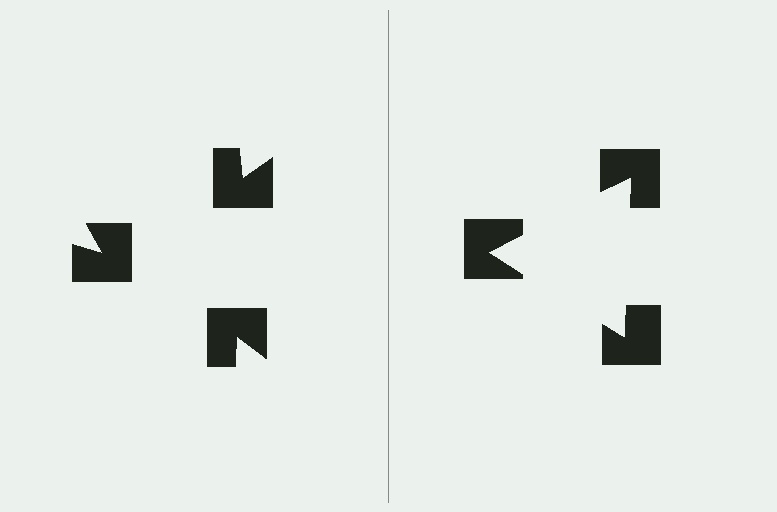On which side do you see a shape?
An illusory triangle appears on the right side. On the left side the wedge cuts are rotated, so no coherent shape forms.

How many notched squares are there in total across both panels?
6 — 3 on each side.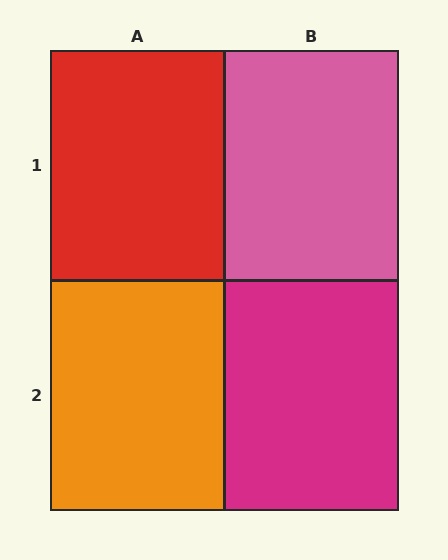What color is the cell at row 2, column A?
Orange.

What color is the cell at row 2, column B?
Magenta.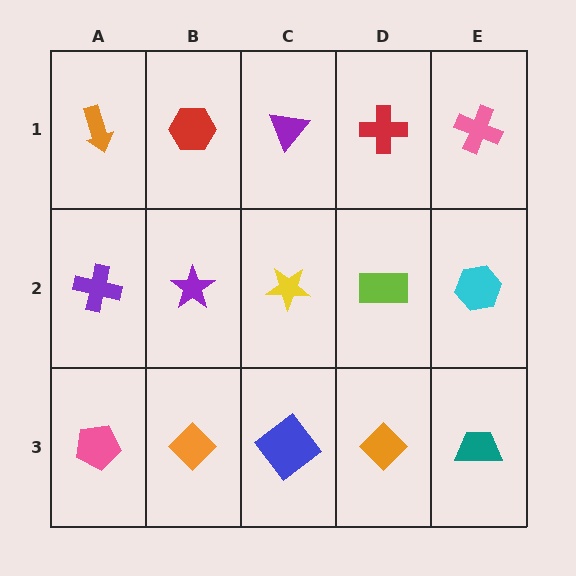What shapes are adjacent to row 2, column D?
A red cross (row 1, column D), an orange diamond (row 3, column D), a yellow star (row 2, column C), a cyan hexagon (row 2, column E).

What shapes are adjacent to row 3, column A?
A purple cross (row 2, column A), an orange diamond (row 3, column B).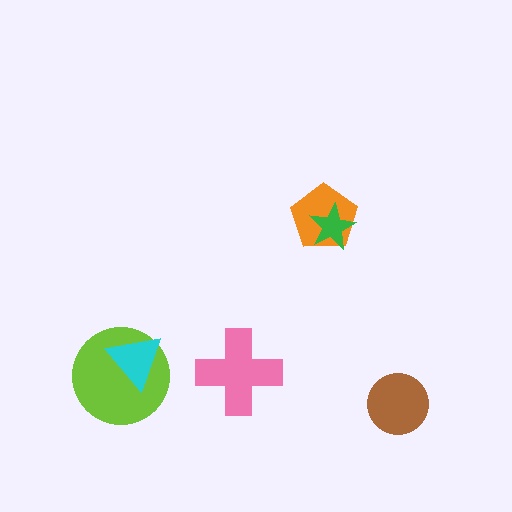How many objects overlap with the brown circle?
0 objects overlap with the brown circle.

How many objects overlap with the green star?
1 object overlaps with the green star.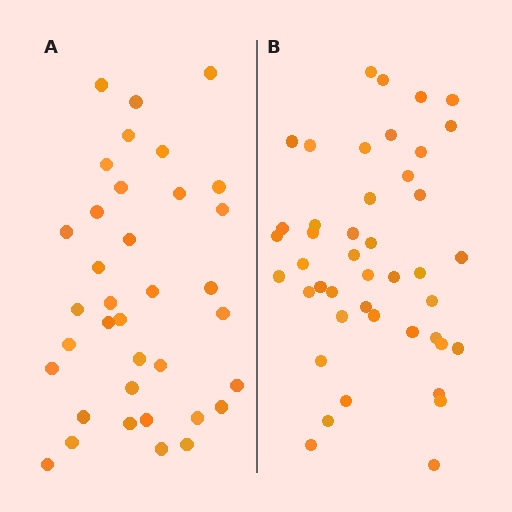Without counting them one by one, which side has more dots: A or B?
Region B (the right region) has more dots.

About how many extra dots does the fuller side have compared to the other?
Region B has roughly 8 or so more dots than region A.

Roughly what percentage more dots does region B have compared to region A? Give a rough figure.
About 20% more.